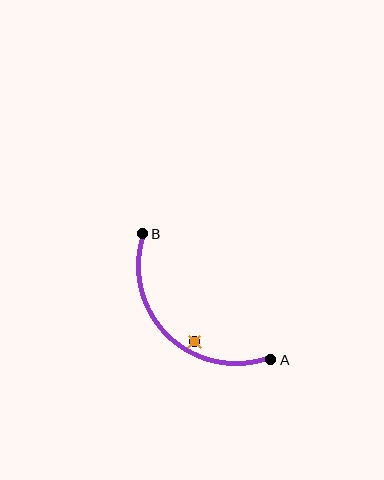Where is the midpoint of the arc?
The arc midpoint is the point on the curve farthest from the straight line joining A and B. It sits below and to the left of that line.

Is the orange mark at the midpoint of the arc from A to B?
No — the orange mark does not lie on the arc at all. It sits slightly inside the curve.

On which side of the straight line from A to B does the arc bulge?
The arc bulges below and to the left of the straight line connecting A and B.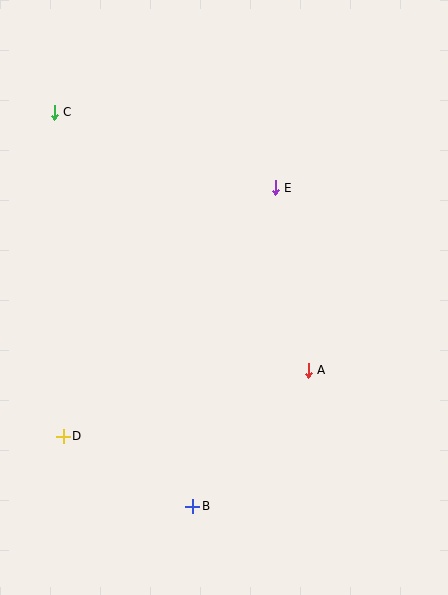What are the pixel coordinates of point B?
Point B is at (193, 506).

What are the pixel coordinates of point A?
Point A is at (308, 370).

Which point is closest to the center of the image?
Point A at (308, 370) is closest to the center.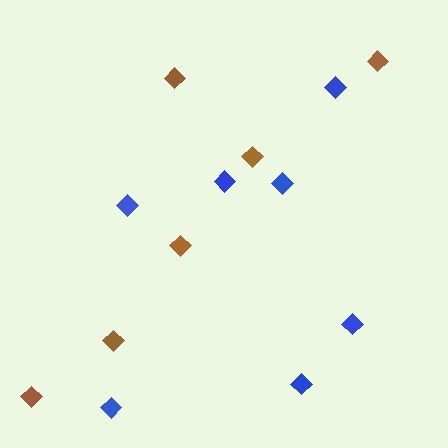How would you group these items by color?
There are 2 groups: one group of blue diamonds (7) and one group of brown diamonds (6).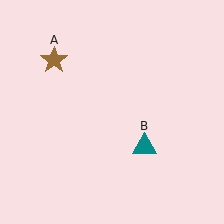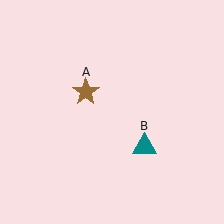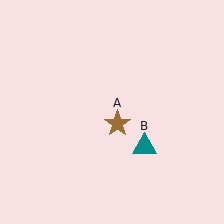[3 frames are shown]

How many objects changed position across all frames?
1 object changed position: brown star (object A).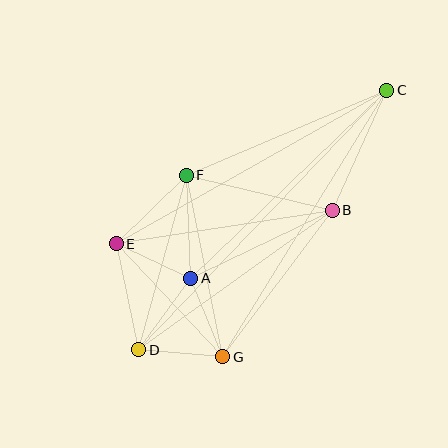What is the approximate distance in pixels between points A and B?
The distance between A and B is approximately 157 pixels.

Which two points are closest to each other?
Points A and E are closest to each other.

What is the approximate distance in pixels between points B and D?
The distance between B and D is approximately 239 pixels.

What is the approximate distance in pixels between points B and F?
The distance between B and F is approximately 150 pixels.